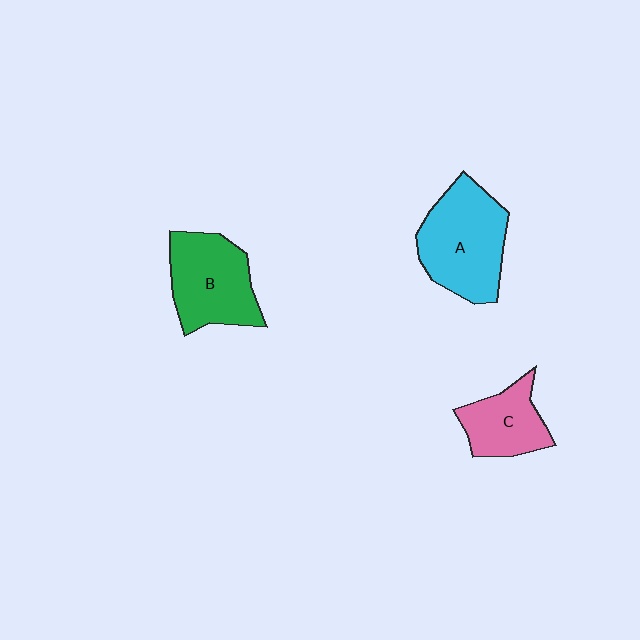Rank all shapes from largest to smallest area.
From largest to smallest: A (cyan), B (green), C (pink).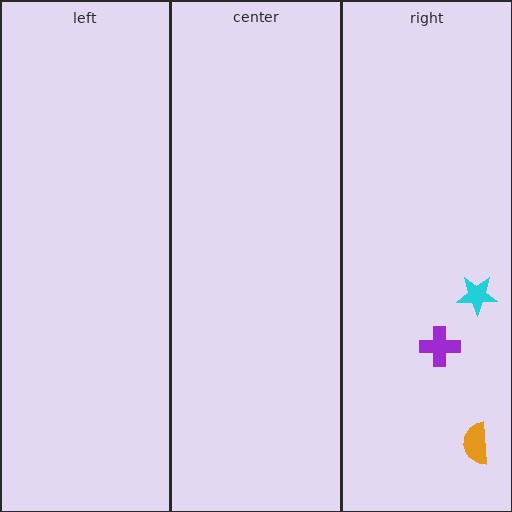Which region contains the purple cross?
The right region.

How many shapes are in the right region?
3.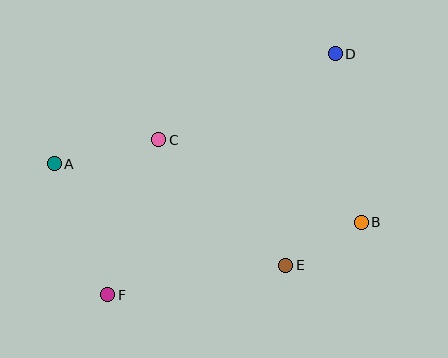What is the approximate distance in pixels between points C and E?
The distance between C and E is approximately 178 pixels.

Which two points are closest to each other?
Points B and E are closest to each other.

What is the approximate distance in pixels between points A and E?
The distance between A and E is approximately 253 pixels.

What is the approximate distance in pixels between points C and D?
The distance between C and D is approximately 196 pixels.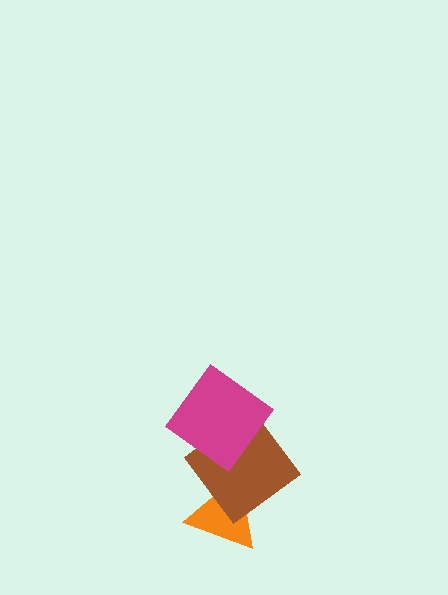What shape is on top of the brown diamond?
The magenta diamond is on top of the brown diamond.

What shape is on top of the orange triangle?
The brown diamond is on top of the orange triangle.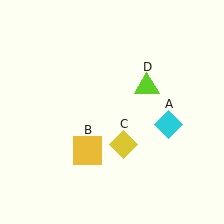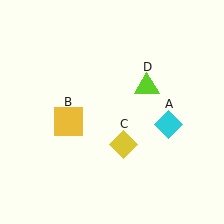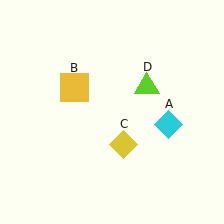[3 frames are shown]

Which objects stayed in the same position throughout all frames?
Cyan diamond (object A) and yellow diamond (object C) and lime triangle (object D) remained stationary.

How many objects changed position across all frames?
1 object changed position: yellow square (object B).